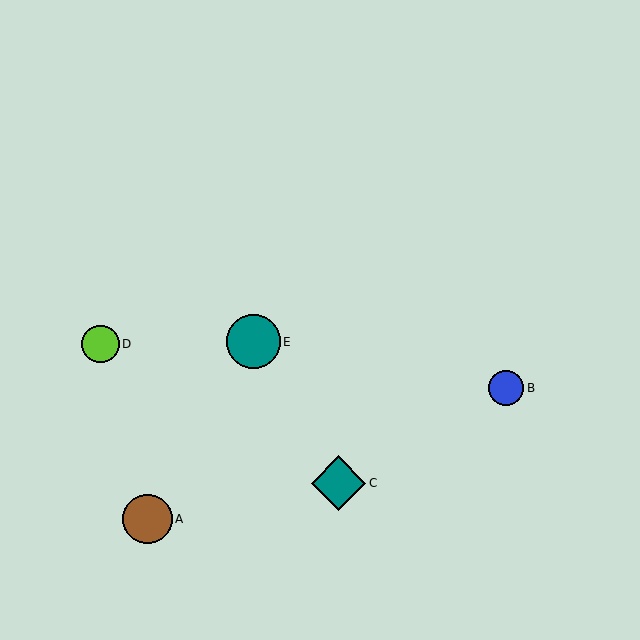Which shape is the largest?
The teal diamond (labeled C) is the largest.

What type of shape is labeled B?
Shape B is a blue circle.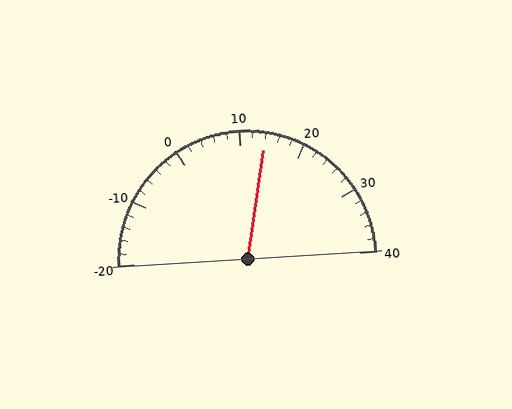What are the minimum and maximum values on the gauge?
The gauge ranges from -20 to 40.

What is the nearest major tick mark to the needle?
The nearest major tick mark is 10.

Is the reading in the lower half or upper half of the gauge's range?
The reading is in the upper half of the range (-20 to 40).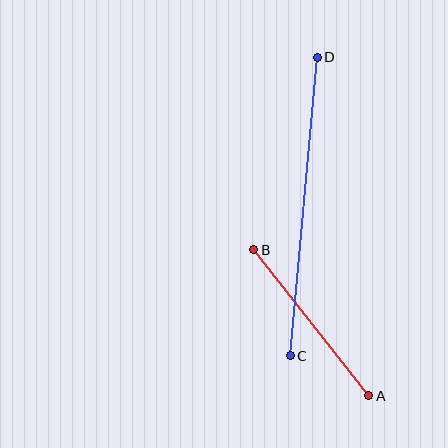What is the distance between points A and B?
The distance is approximately 186 pixels.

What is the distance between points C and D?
The distance is approximately 300 pixels.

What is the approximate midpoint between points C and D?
The midpoint is at approximately (304, 206) pixels.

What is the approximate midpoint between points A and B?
The midpoint is at approximately (311, 323) pixels.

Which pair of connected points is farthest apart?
Points C and D are farthest apart.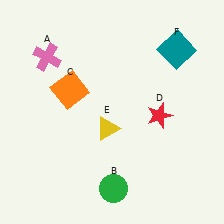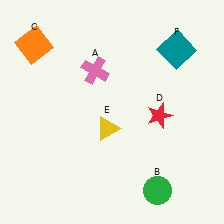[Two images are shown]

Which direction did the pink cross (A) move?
The pink cross (A) moved right.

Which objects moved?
The objects that moved are: the pink cross (A), the green circle (B), the orange square (C).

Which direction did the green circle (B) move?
The green circle (B) moved right.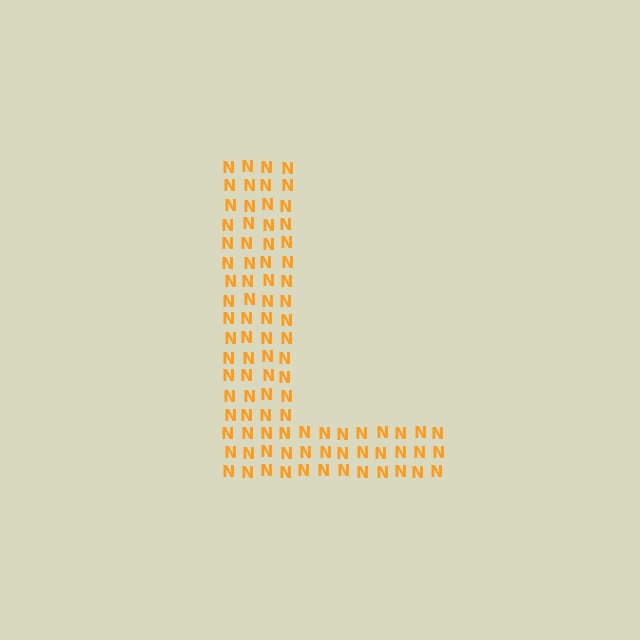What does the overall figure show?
The overall figure shows the letter L.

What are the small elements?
The small elements are letter N's.